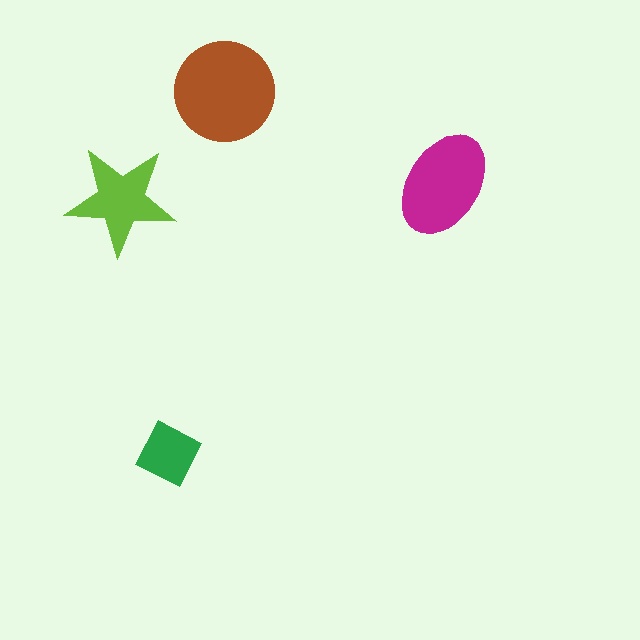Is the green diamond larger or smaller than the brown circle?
Smaller.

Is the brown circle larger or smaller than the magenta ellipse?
Larger.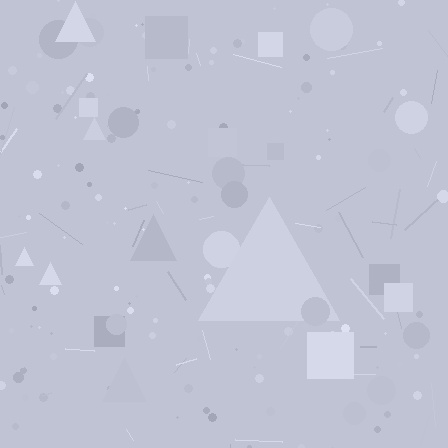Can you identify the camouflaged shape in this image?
The camouflaged shape is a triangle.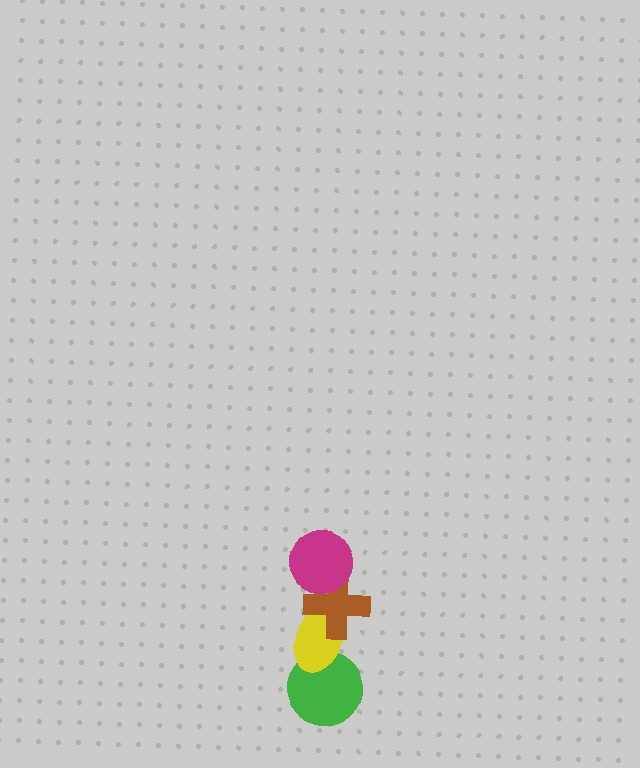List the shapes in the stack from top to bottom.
From top to bottom: the magenta circle, the brown cross, the yellow ellipse, the green circle.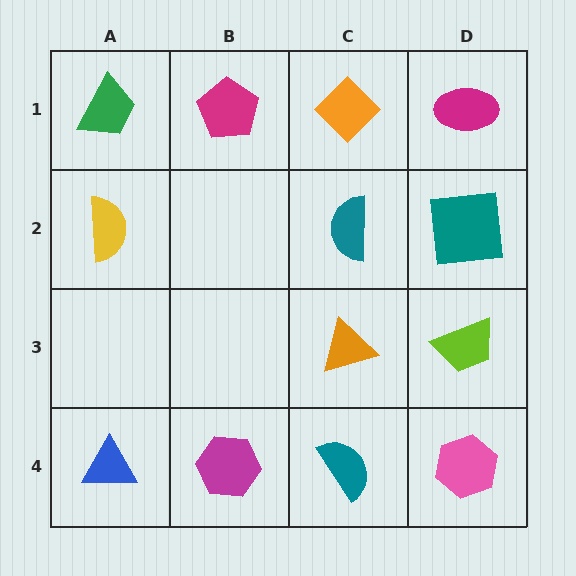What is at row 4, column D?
A pink hexagon.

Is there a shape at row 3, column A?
No, that cell is empty.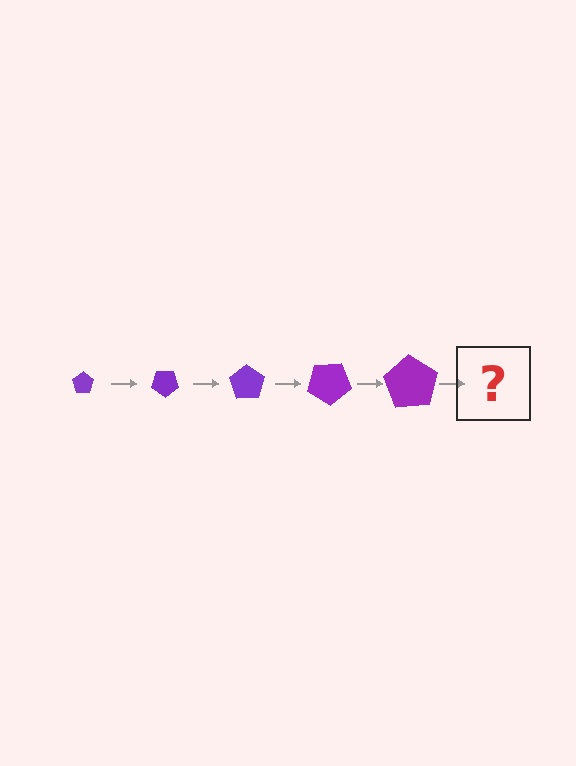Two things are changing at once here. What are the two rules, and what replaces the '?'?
The two rules are that the pentagon grows larger each step and it rotates 35 degrees each step. The '?' should be a pentagon, larger than the previous one and rotated 175 degrees from the start.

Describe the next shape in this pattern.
It should be a pentagon, larger than the previous one and rotated 175 degrees from the start.